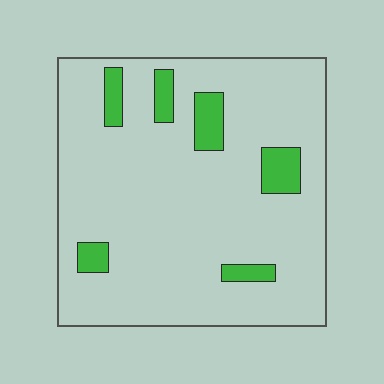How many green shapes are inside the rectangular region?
6.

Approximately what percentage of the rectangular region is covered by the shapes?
Approximately 10%.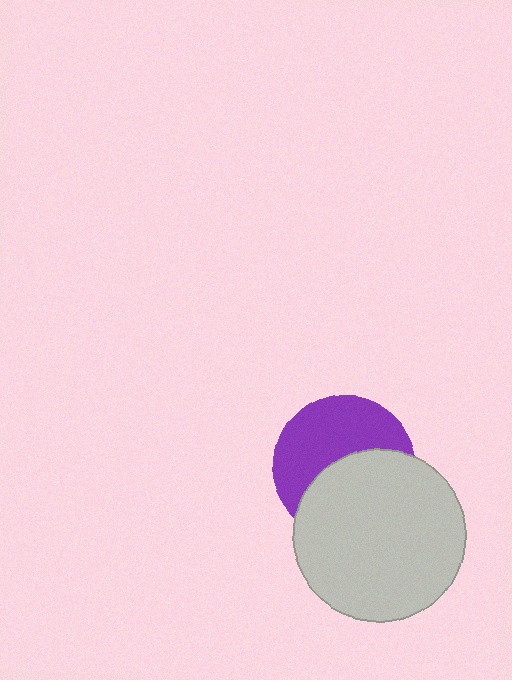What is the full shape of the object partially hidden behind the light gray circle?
The partially hidden object is a purple circle.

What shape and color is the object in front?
The object in front is a light gray circle.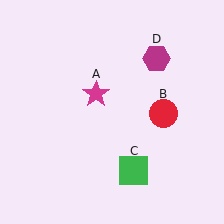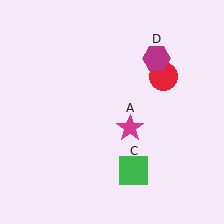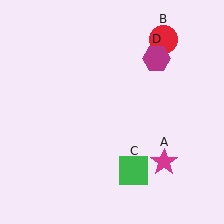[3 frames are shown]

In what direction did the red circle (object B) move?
The red circle (object B) moved up.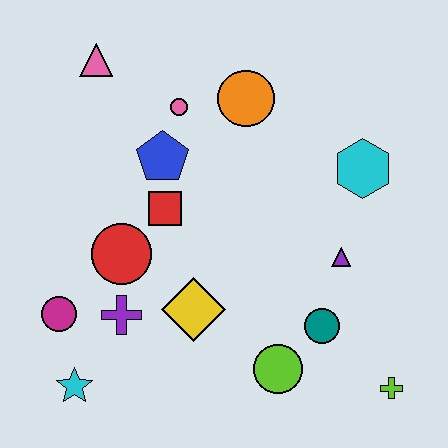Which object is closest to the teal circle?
The lime circle is closest to the teal circle.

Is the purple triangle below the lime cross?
No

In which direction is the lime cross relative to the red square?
The lime cross is to the right of the red square.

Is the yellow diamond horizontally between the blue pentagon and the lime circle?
Yes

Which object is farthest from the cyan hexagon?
The cyan star is farthest from the cyan hexagon.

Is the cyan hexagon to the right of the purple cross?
Yes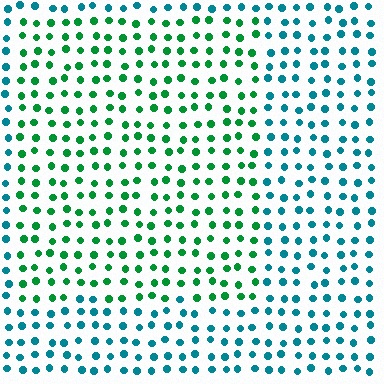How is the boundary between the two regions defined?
The boundary is defined purely by a slight shift in hue (about 45 degrees). Spacing, size, and orientation are identical on both sides.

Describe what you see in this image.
The image is filled with small teal elements in a uniform arrangement. A rectangle-shaped region is visible where the elements are tinted to a slightly different hue, forming a subtle color boundary.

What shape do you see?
I see a rectangle.